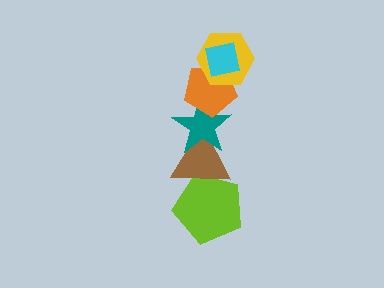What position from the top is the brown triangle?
The brown triangle is 5th from the top.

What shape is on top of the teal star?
The orange pentagon is on top of the teal star.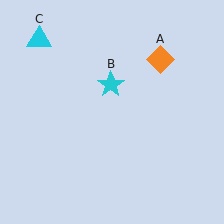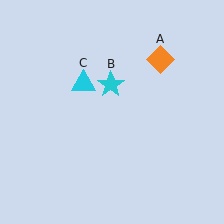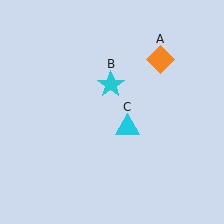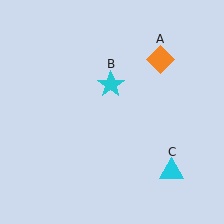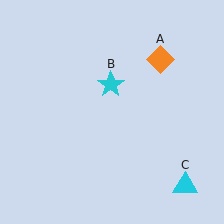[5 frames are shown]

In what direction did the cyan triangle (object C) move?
The cyan triangle (object C) moved down and to the right.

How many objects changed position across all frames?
1 object changed position: cyan triangle (object C).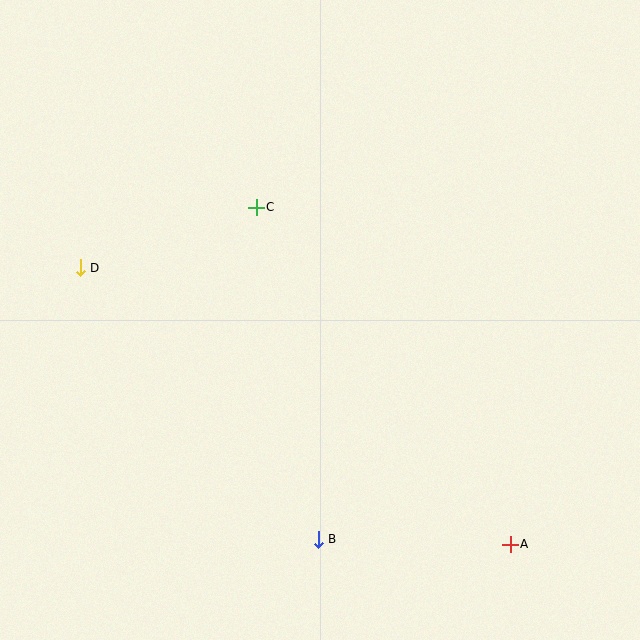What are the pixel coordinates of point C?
Point C is at (256, 207).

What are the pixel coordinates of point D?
Point D is at (80, 268).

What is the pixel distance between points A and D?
The distance between A and D is 511 pixels.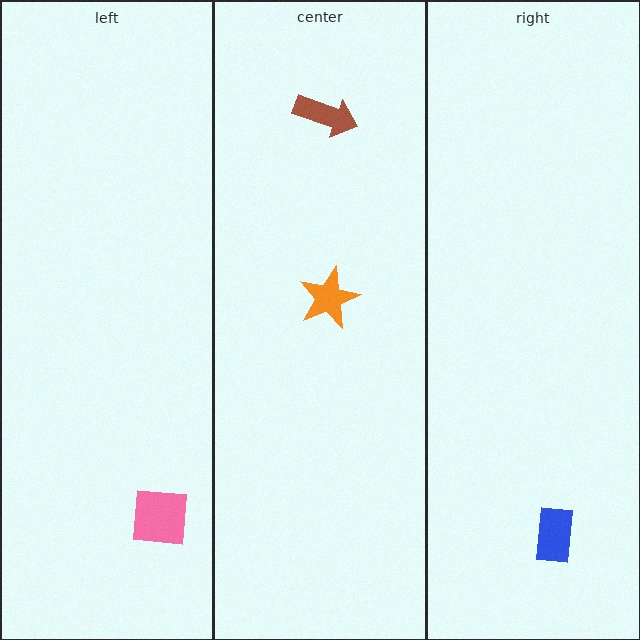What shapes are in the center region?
The orange star, the brown arrow.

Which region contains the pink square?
The left region.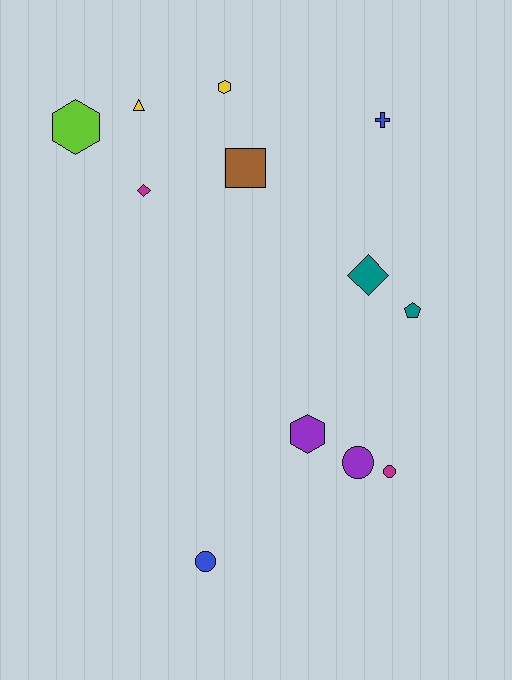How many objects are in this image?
There are 12 objects.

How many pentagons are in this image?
There is 1 pentagon.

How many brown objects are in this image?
There is 1 brown object.